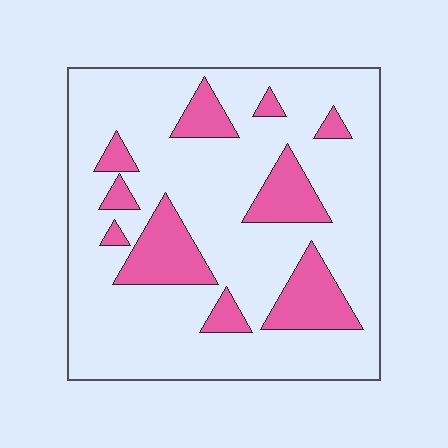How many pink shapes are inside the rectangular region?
10.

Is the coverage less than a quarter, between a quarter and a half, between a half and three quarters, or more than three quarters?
Less than a quarter.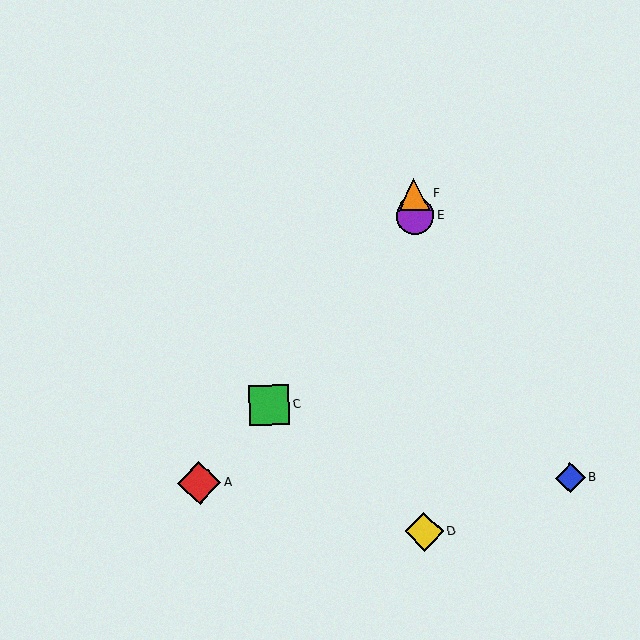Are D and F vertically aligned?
Yes, both are at x≈424.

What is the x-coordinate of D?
Object D is at x≈424.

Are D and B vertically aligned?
No, D is at x≈424 and B is at x≈570.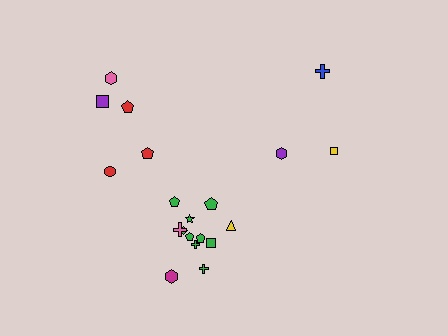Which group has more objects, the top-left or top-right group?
The top-left group.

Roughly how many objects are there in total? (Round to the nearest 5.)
Roughly 20 objects in total.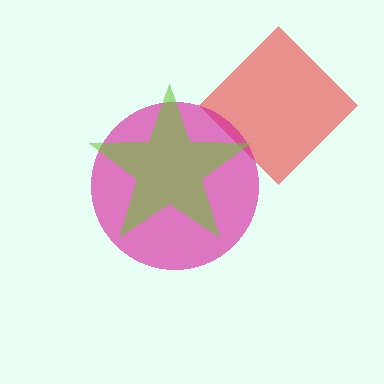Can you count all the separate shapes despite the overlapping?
Yes, there are 3 separate shapes.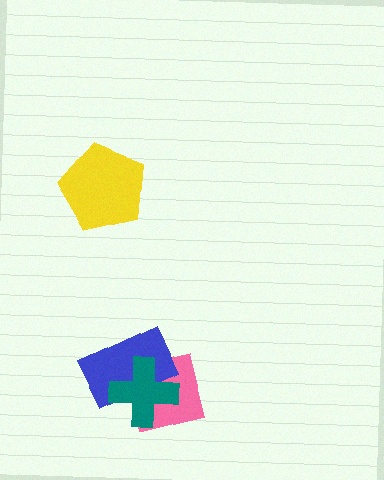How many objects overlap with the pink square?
2 objects overlap with the pink square.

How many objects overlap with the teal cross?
2 objects overlap with the teal cross.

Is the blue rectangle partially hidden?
Yes, it is partially covered by another shape.